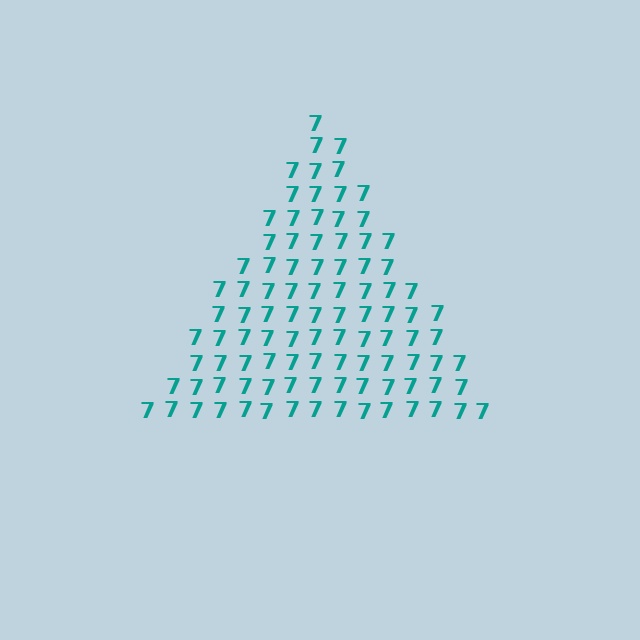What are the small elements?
The small elements are digit 7's.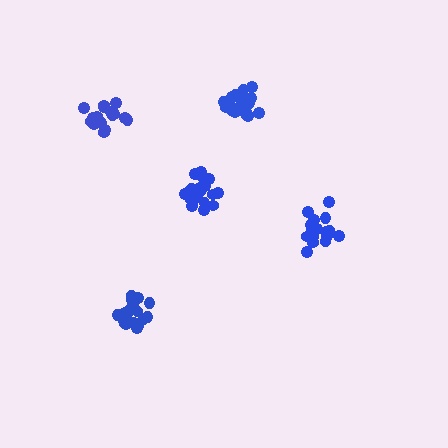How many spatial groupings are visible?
There are 5 spatial groupings.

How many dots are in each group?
Group 1: 21 dots, Group 2: 18 dots, Group 3: 21 dots, Group 4: 19 dots, Group 5: 19 dots (98 total).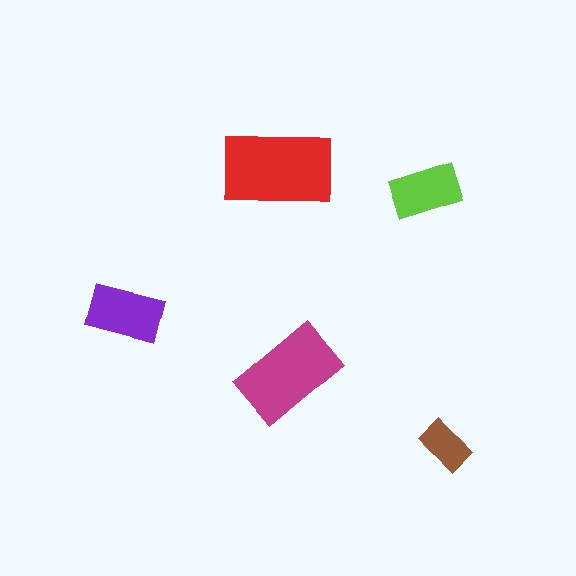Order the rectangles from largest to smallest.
the red one, the magenta one, the purple one, the lime one, the brown one.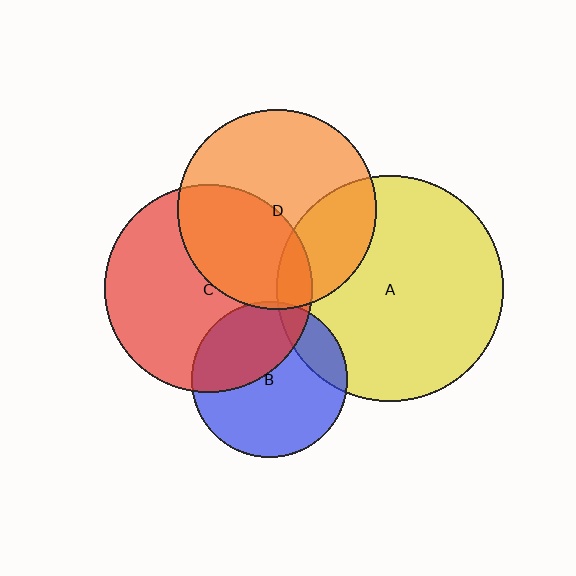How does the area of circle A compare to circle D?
Approximately 1.3 times.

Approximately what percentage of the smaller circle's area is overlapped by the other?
Approximately 40%.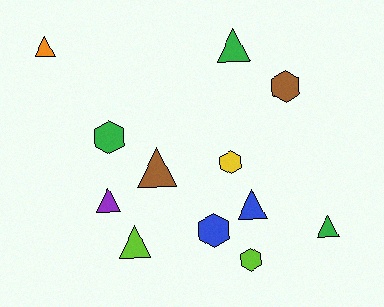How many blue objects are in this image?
There are 2 blue objects.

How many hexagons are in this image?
There are 5 hexagons.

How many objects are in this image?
There are 12 objects.